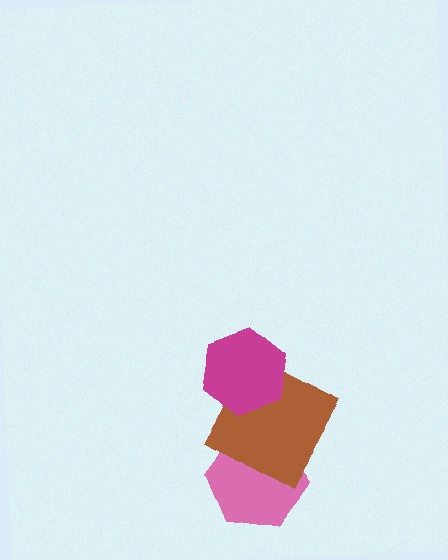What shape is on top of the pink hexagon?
The brown square is on top of the pink hexagon.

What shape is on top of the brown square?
The magenta hexagon is on top of the brown square.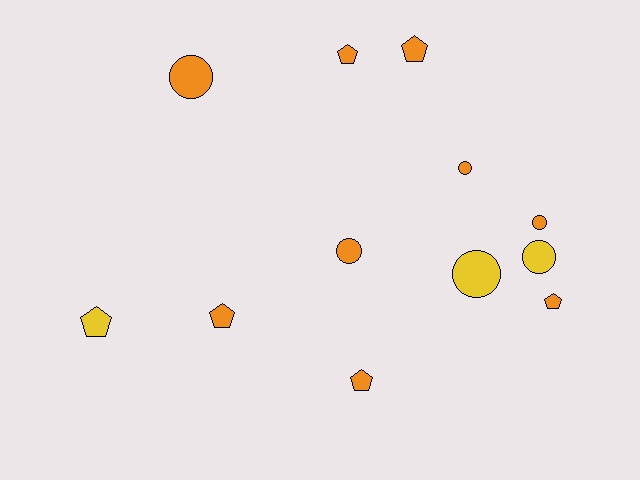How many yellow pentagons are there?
There is 1 yellow pentagon.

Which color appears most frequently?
Orange, with 9 objects.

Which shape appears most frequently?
Circle, with 6 objects.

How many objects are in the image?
There are 12 objects.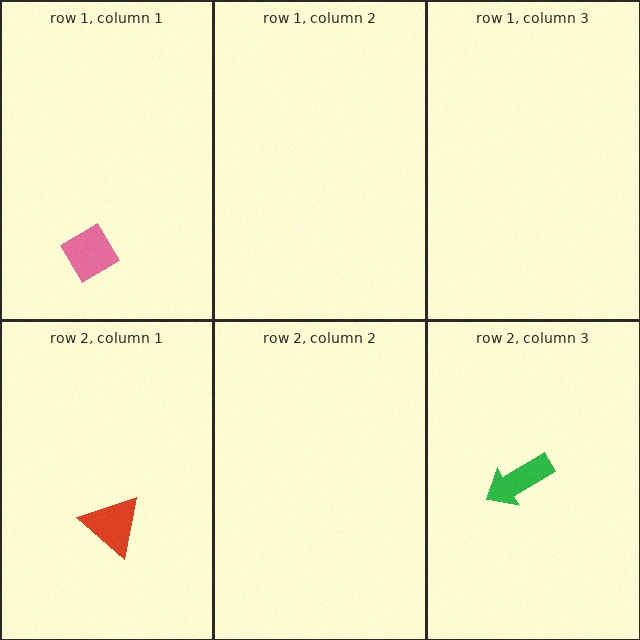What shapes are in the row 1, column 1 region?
The pink diamond.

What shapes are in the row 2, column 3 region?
The green arrow.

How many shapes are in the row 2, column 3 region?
1.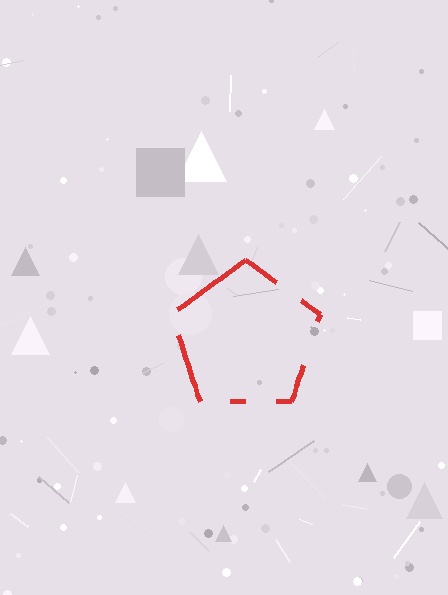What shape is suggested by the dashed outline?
The dashed outline suggests a pentagon.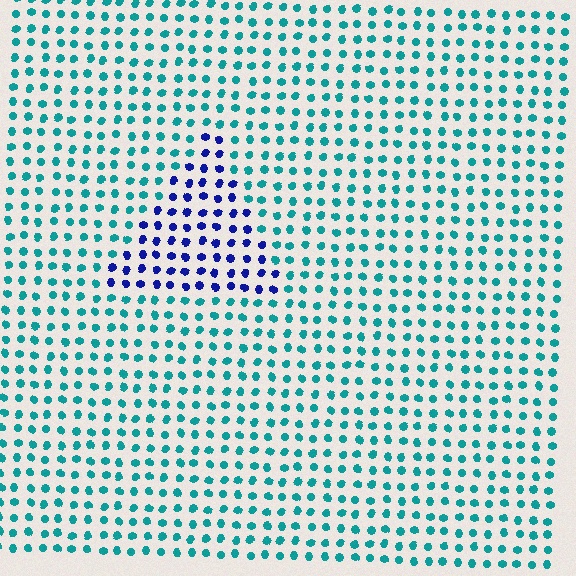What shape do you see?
I see a triangle.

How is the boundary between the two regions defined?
The boundary is defined purely by a slight shift in hue (about 58 degrees). Spacing, size, and orientation are identical on both sides.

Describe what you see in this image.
The image is filled with small teal elements in a uniform arrangement. A triangle-shaped region is visible where the elements are tinted to a slightly different hue, forming a subtle color boundary.